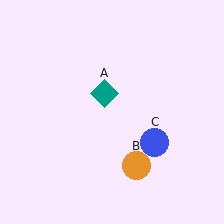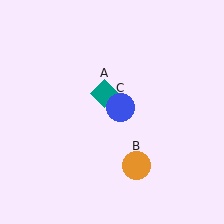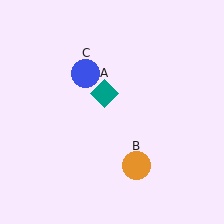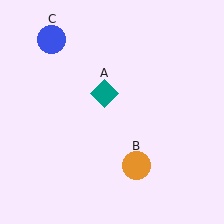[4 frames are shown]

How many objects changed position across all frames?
1 object changed position: blue circle (object C).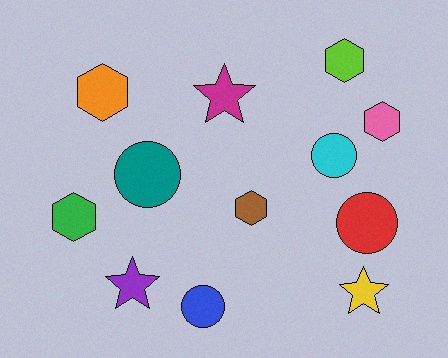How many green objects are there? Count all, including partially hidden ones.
There is 1 green object.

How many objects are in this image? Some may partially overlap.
There are 12 objects.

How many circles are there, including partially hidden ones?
There are 4 circles.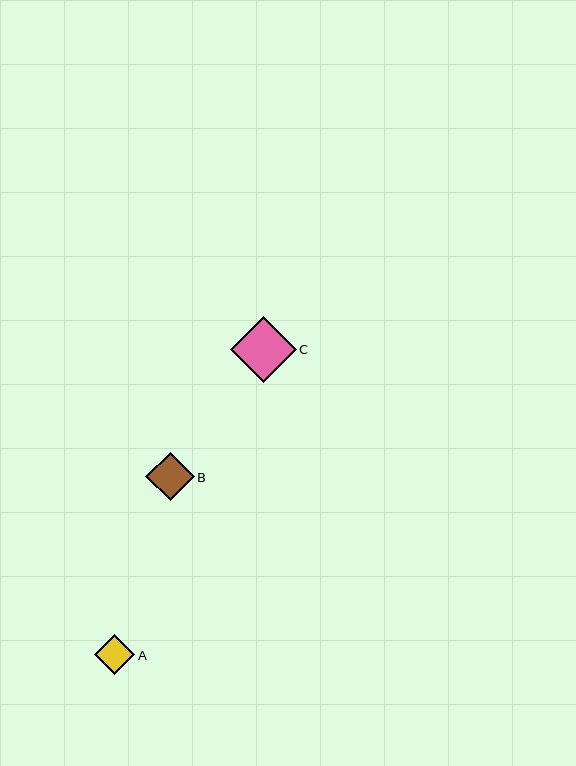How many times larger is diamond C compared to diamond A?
Diamond C is approximately 1.6 times the size of diamond A.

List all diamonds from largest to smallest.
From largest to smallest: C, B, A.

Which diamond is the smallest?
Diamond A is the smallest with a size of approximately 41 pixels.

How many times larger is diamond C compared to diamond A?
Diamond C is approximately 1.6 times the size of diamond A.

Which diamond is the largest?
Diamond C is the largest with a size of approximately 66 pixels.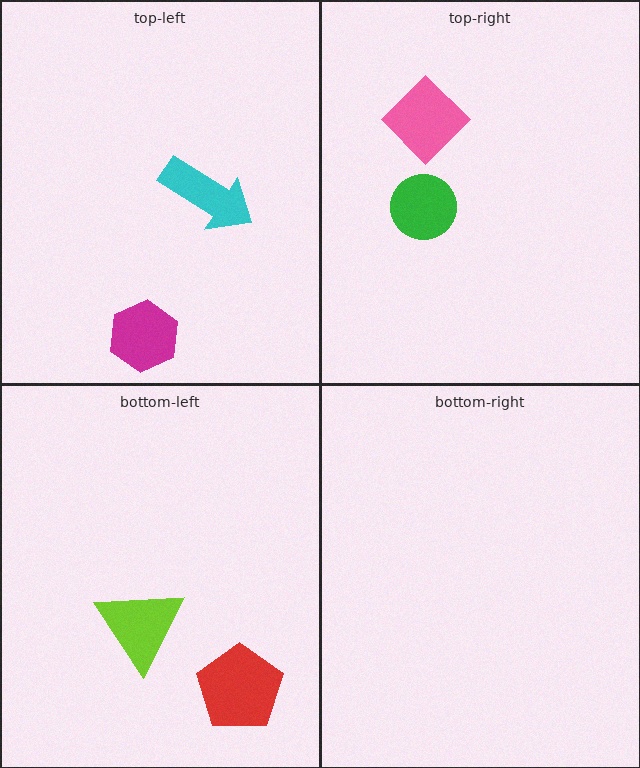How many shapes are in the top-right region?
2.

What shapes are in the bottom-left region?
The lime triangle, the red pentagon.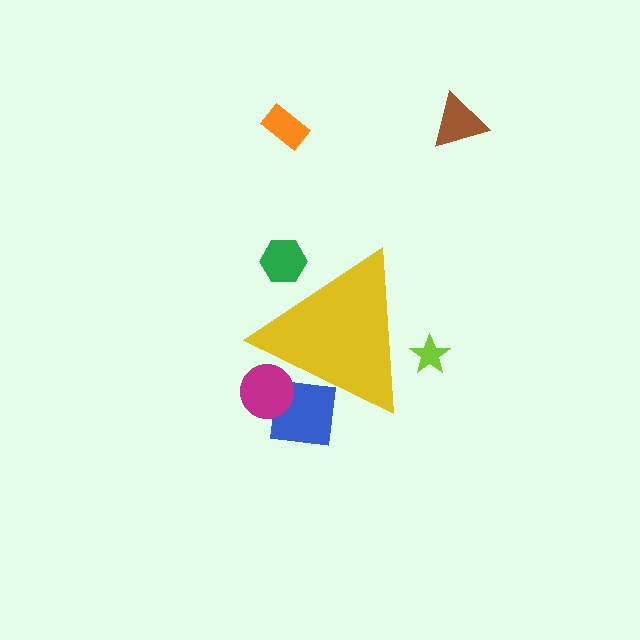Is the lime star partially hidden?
Yes, the lime star is partially hidden behind the yellow triangle.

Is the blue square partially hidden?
Yes, the blue square is partially hidden behind the yellow triangle.